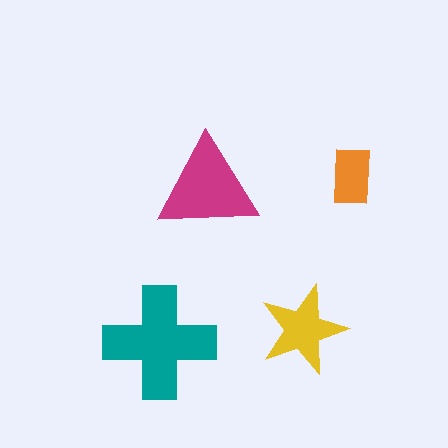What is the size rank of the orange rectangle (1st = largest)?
4th.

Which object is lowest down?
The teal cross is bottommost.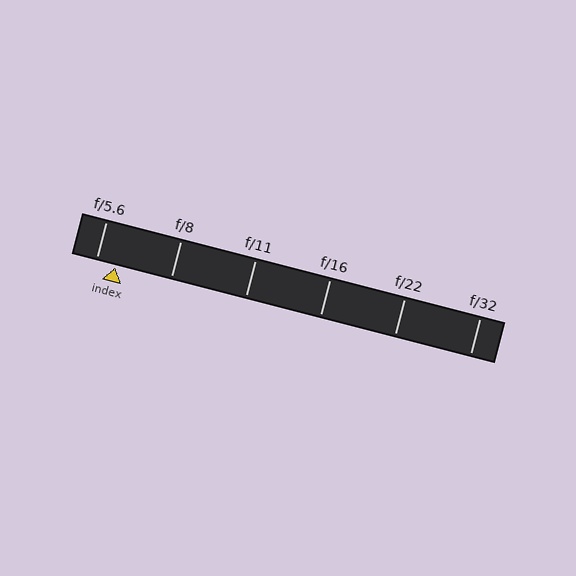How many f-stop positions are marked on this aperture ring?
There are 6 f-stop positions marked.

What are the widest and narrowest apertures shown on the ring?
The widest aperture shown is f/5.6 and the narrowest is f/32.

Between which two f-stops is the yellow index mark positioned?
The index mark is between f/5.6 and f/8.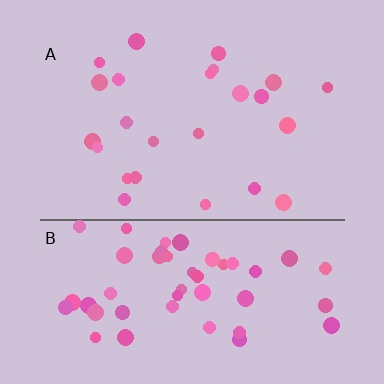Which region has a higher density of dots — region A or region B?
B (the bottom).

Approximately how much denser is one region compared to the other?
Approximately 2.1× — region B over region A.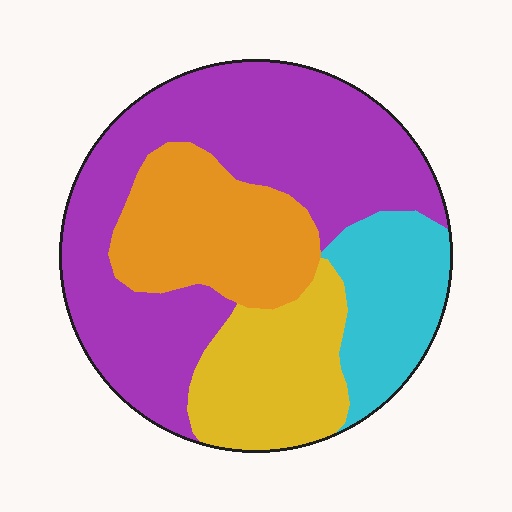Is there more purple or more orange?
Purple.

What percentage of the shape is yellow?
Yellow takes up about one sixth (1/6) of the shape.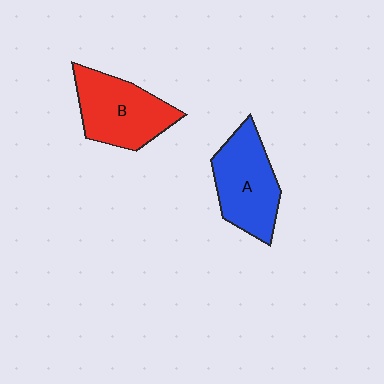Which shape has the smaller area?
Shape A (blue).